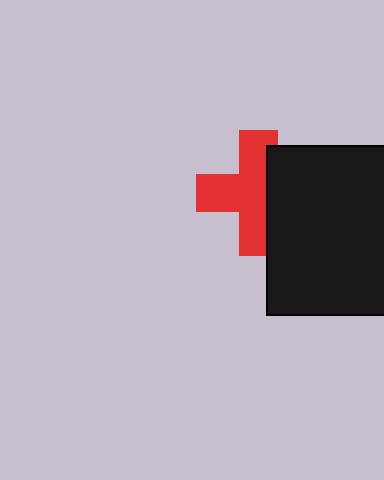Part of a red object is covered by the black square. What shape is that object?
It is a cross.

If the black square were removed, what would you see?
You would see the complete red cross.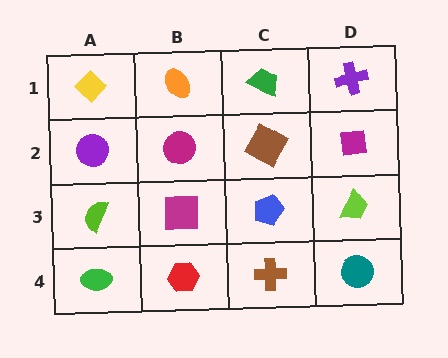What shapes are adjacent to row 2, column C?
A green trapezoid (row 1, column C), a blue pentagon (row 3, column C), a magenta circle (row 2, column B), a magenta square (row 2, column D).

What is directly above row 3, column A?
A purple circle.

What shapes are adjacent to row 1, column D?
A magenta square (row 2, column D), a green trapezoid (row 1, column C).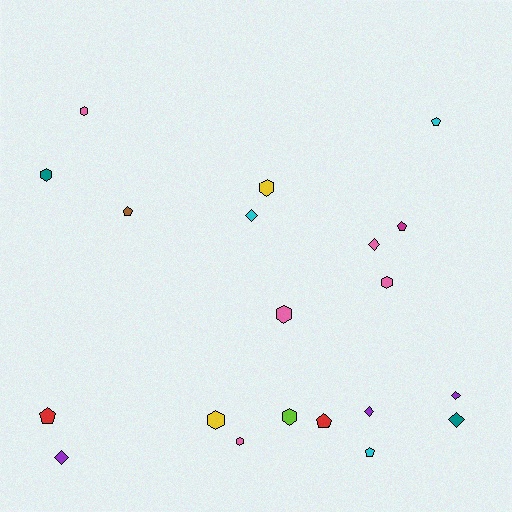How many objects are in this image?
There are 20 objects.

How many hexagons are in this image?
There are 8 hexagons.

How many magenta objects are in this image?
There is 1 magenta object.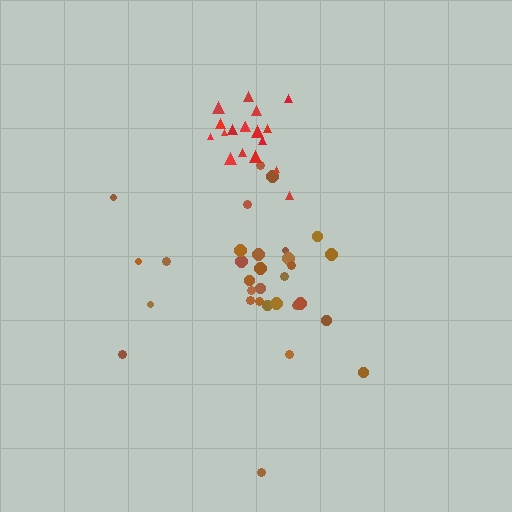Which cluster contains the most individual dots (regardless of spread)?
Brown (31).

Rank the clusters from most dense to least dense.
red, brown.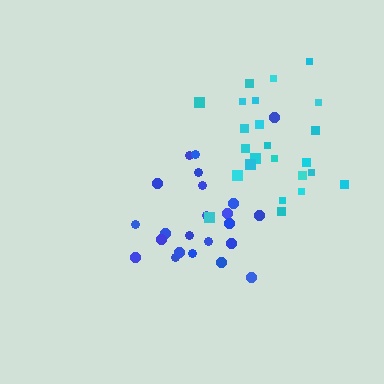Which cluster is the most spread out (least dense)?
Blue.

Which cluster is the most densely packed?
Cyan.